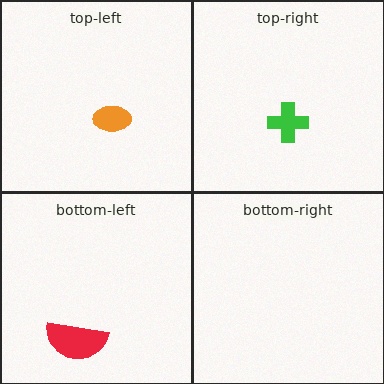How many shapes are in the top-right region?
1.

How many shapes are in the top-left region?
1.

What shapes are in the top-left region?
The orange ellipse.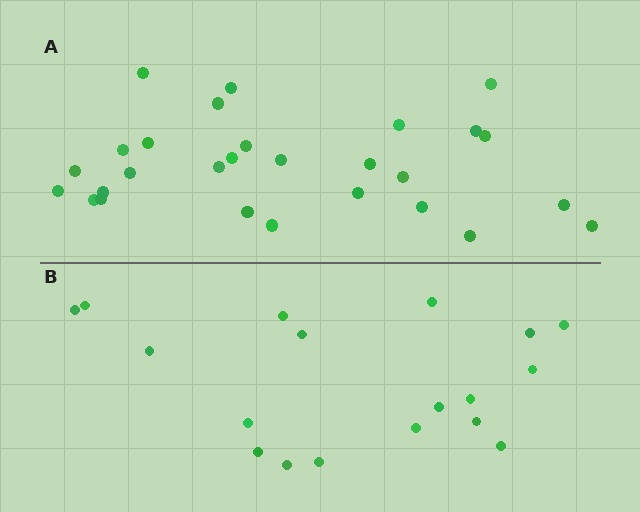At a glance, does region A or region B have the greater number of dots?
Region A (the top region) has more dots.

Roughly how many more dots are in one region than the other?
Region A has roughly 10 or so more dots than region B.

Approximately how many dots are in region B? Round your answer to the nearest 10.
About 20 dots. (The exact count is 18, which rounds to 20.)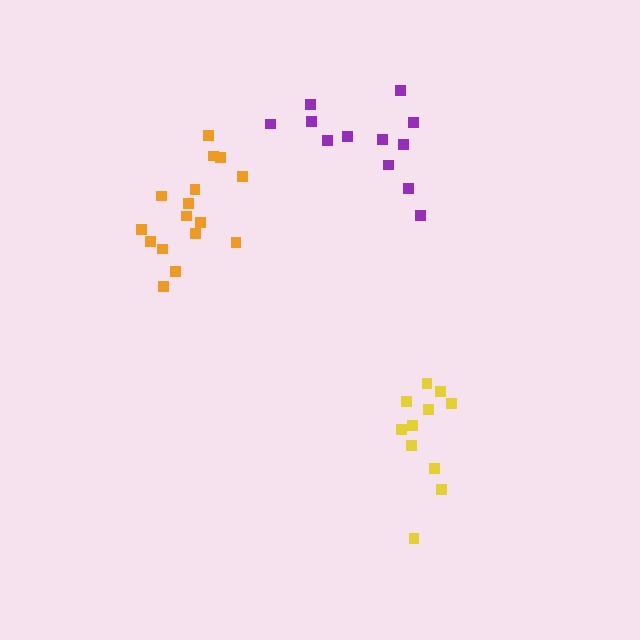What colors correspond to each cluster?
The clusters are colored: orange, yellow, purple.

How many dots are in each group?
Group 1: 16 dots, Group 2: 11 dots, Group 3: 12 dots (39 total).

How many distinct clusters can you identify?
There are 3 distinct clusters.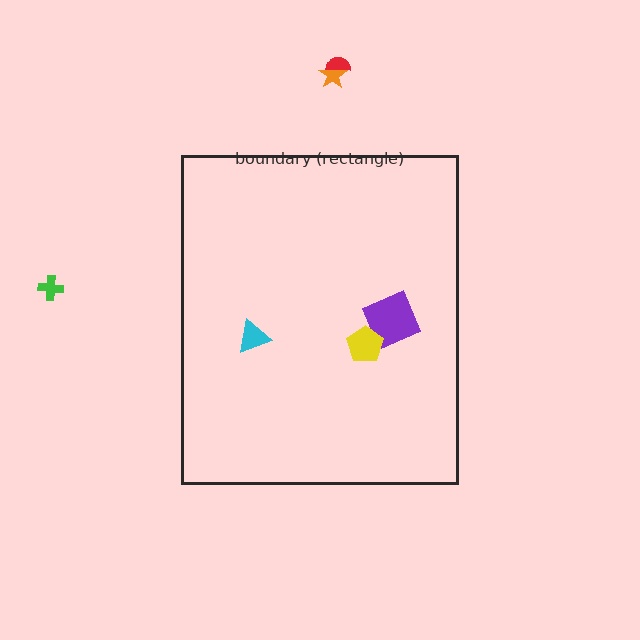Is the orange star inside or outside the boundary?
Outside.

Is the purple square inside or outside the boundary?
Inside.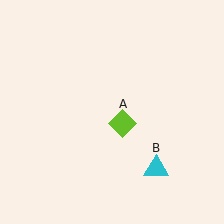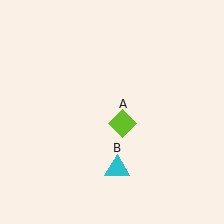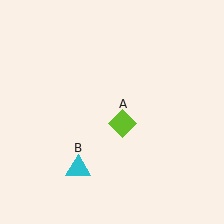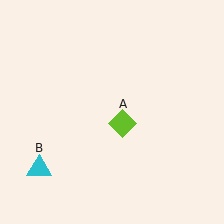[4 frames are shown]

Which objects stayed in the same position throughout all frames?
Lime diamond (object A) remained stationary.